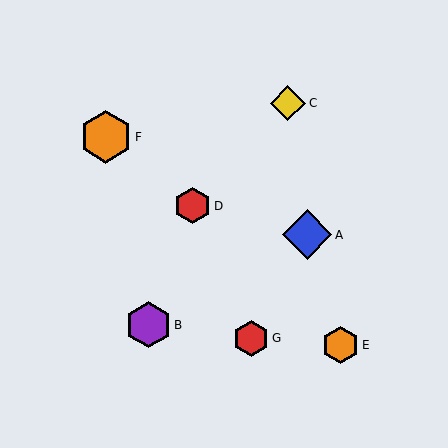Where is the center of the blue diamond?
The center of the blue diamond is at (307, 235).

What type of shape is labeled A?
Shape A is a blue diamond.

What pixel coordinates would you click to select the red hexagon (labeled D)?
Click at (193, 206) to select the red hexagon D.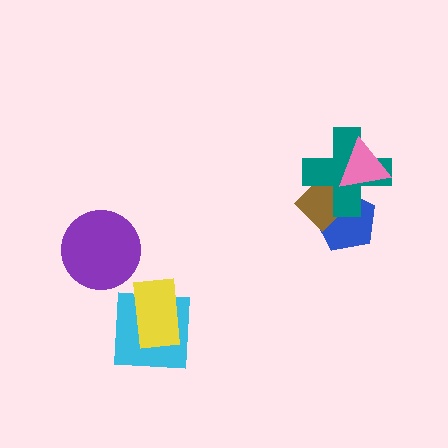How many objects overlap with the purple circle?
0 objects overlap with the purple circle.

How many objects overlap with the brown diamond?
2 objects overlap with the brown diamond.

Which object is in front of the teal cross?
The pink triangle is in front of the teal cross.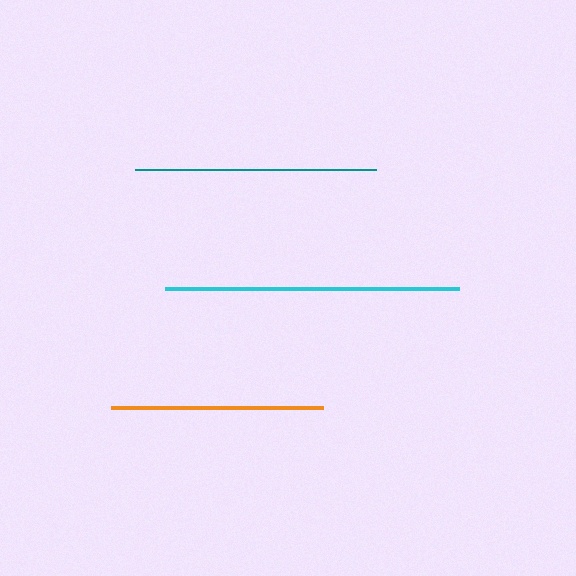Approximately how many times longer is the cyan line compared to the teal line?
The cyan line is approximately 1.2 times the length of the teal line.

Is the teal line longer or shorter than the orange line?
The teal line is longer than the orange line.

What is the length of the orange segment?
The orange segment is approximately 213 pixels long.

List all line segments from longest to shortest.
From longest to shortest: cyan, teal, orange.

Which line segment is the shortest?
The orange line is the shortest at approximately 213 pixels.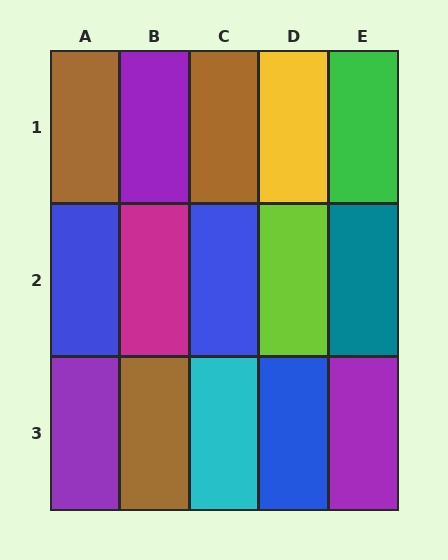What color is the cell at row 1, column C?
Brown.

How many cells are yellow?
1 cell is yellow.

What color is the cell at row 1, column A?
Brown.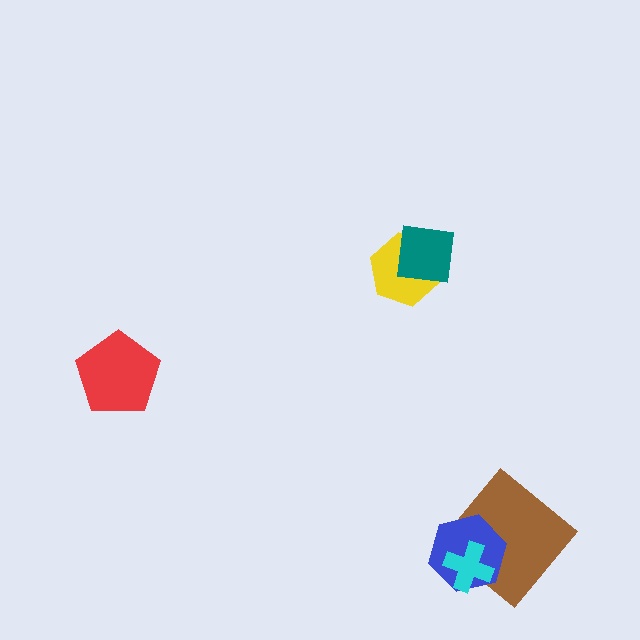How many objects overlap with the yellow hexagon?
1 object overlaps with the yellow hexagon.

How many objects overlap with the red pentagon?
0 objects overlap with the red pentagon.